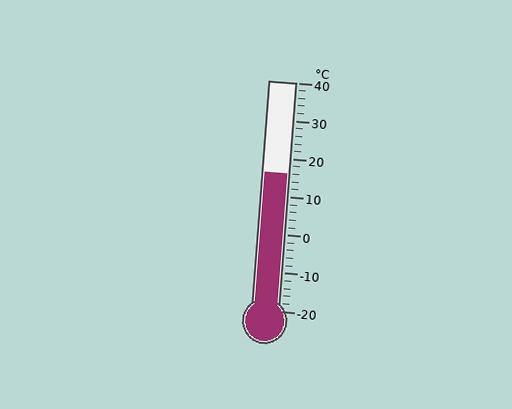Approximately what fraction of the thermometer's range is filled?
The thermometer is filled to approximately 60% of its range.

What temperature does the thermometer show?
The thermometer shows approximately 16°C.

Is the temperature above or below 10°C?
The temperature is above 10°C.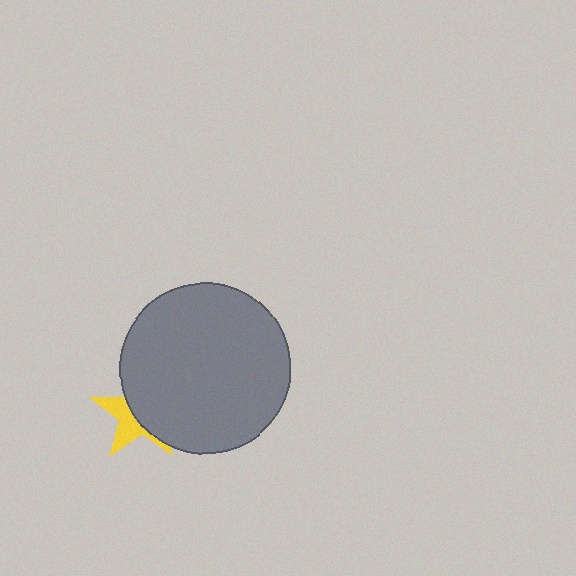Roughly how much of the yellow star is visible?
A small part of it is visible (roughly 42%).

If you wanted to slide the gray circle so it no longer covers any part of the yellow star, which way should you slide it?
Slide it right — that is the most direct way to separate the two shapes.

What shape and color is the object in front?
The object in front is a gray circle.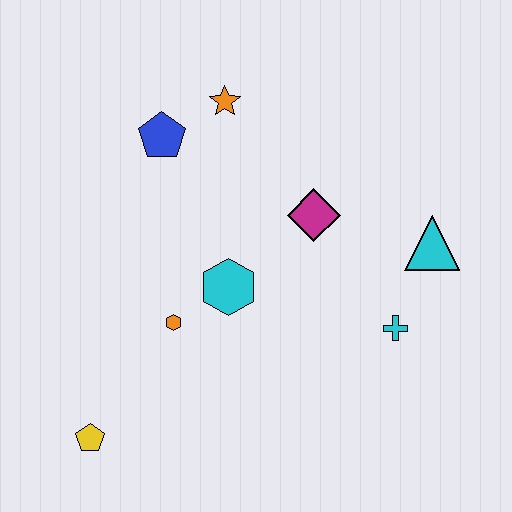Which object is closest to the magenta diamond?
The cyan hexagon is closest to the magenta diamond.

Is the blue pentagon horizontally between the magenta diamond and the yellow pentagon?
Yes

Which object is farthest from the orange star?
The yellow pentagon is farthest from the orange star.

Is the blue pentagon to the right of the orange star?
No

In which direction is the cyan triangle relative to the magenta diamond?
The cyan triangle is to the right of the magenta diamond.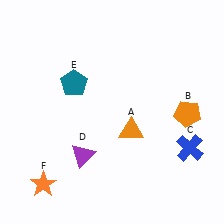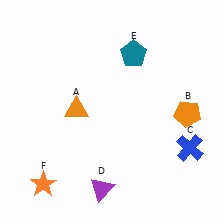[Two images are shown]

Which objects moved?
The objects that moved are: the orange triangle (A), the purple triangle (D), the teal pentagon (E).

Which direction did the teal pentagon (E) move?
The teal pentagon (E) moved right.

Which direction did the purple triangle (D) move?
The purple triangle (D) moved down.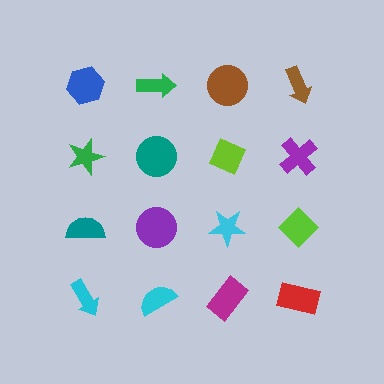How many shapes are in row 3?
4 shapes.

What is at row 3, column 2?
A purple circle.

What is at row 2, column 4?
A purple cross.